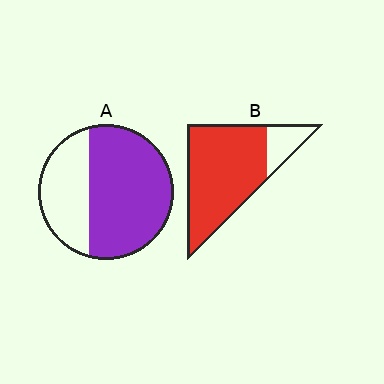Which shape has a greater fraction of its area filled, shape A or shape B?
Shape B.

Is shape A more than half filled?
Yes.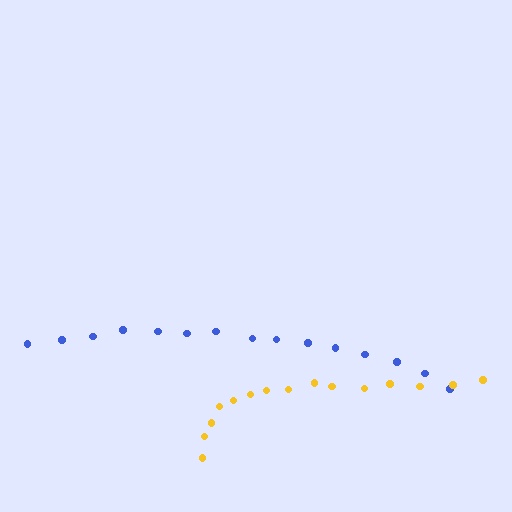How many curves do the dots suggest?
There are 2 distinct paths.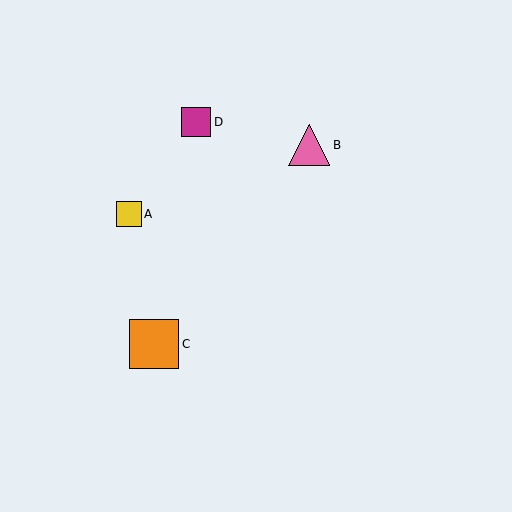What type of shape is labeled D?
Shape D is a magenta square.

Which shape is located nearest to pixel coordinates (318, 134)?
The pink triangle (labeled B) at (309, 145) is nearest to that location.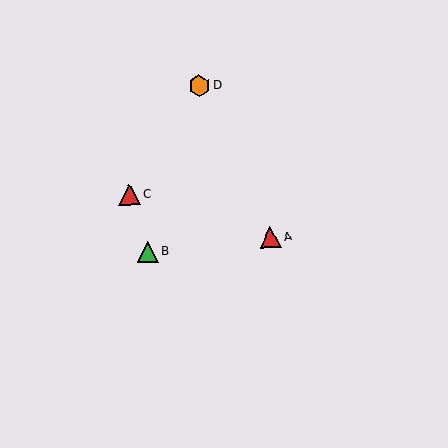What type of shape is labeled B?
Shape B is a green triangle.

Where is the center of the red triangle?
The center of the red triangle is at (271, 237).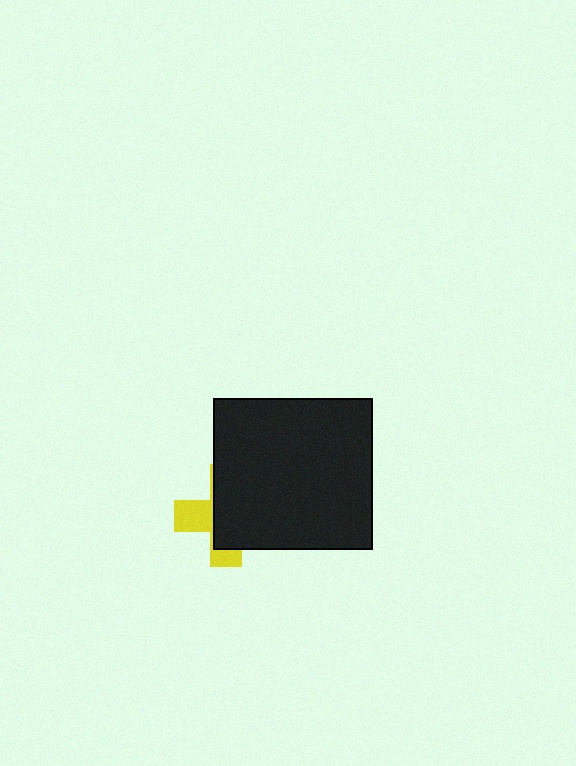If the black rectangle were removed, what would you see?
You would see the complete yellow cross.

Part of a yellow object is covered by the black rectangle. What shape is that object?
It is a cross.